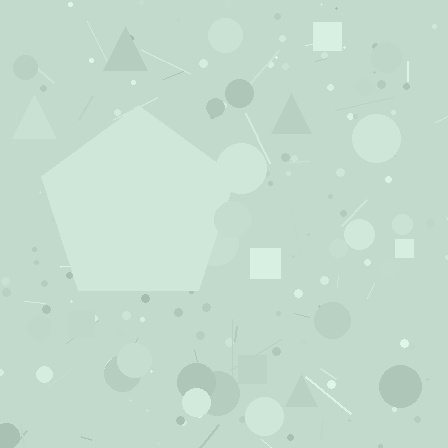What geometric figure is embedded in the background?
A pentagon is embedded in the background.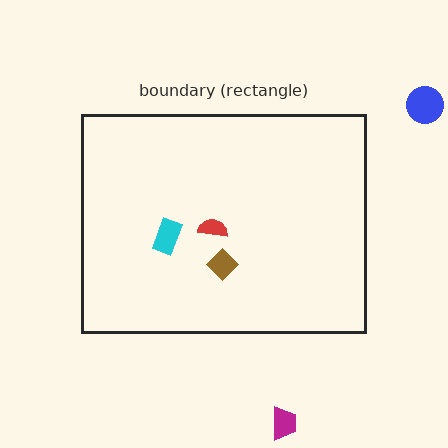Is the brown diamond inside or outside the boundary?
Inside.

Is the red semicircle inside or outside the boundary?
Inside.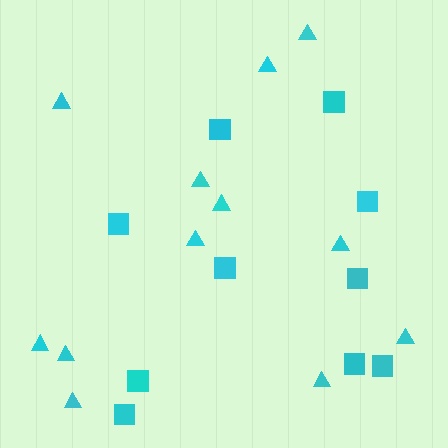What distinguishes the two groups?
There are 2 groups: one group of squares (10) and one group of triangles (12).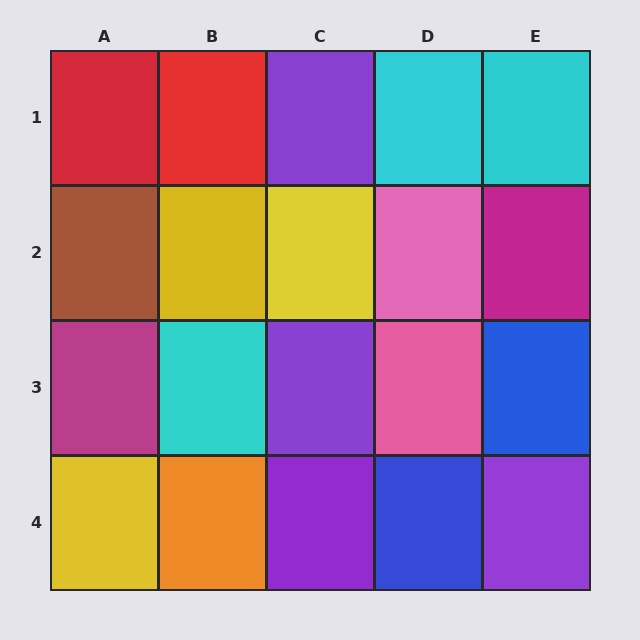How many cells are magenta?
2 cells are magenta.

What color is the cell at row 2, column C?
Yellow.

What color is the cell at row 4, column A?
Yellow.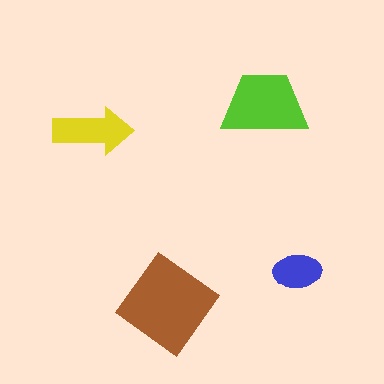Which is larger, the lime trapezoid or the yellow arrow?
The lime trapezoid.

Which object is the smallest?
The blue ellipse.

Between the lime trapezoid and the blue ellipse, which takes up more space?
The lime trapezoid.